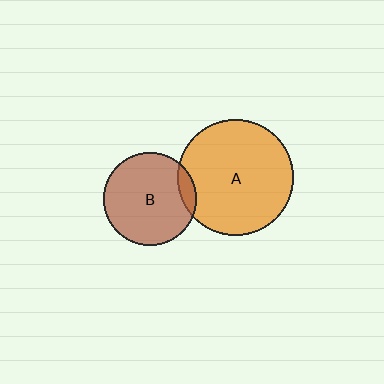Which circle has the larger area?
Circle A (orange).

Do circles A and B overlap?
Yes.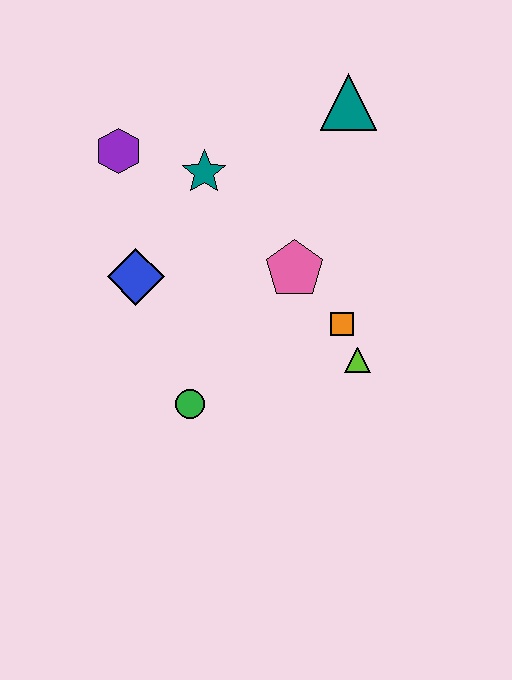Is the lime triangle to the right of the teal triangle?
Yes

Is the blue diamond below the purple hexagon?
Yes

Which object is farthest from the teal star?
The lime triangle is farthest from the teal star.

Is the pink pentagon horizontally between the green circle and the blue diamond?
No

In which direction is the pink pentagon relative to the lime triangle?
The pink pentagon is above the lime triangle.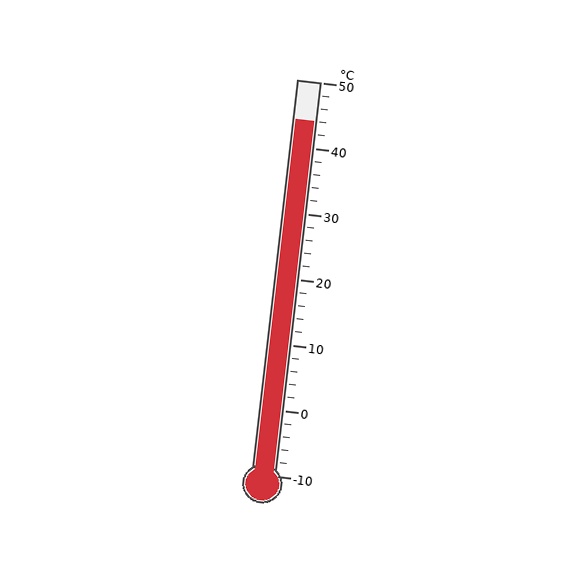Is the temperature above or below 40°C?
The temperature is above 40°C.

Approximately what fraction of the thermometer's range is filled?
The thermometer is filled to approximately 90% of its range.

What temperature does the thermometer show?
The thermometer shows approximately 44°C.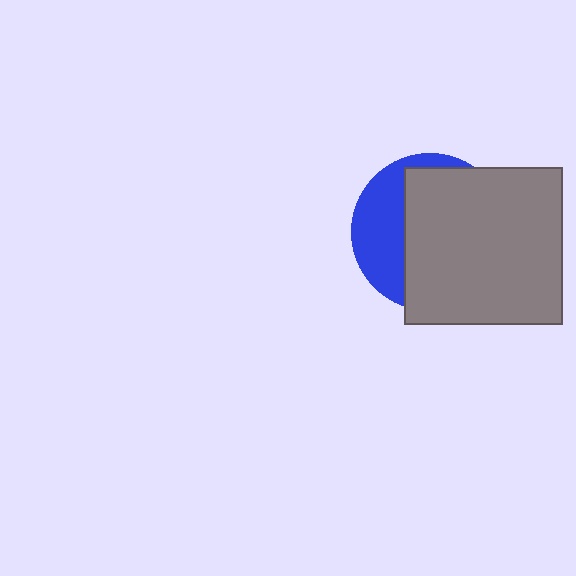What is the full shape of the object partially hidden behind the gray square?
The partially hidden object is a blue circle.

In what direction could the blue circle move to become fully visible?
The blue circle could move left. That would shift it out from behind the gray square entirely.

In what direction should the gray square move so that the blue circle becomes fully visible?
The gray square should move right. That is the shortest direction to clear the overlap and leave the blue circle fully visible.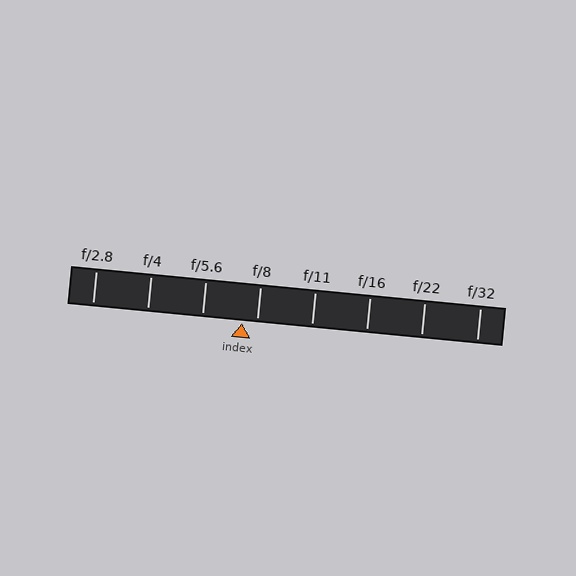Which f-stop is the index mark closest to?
The index mark is closest to f/8.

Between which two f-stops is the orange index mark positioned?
The index mark is between f/5.6 and f/8.